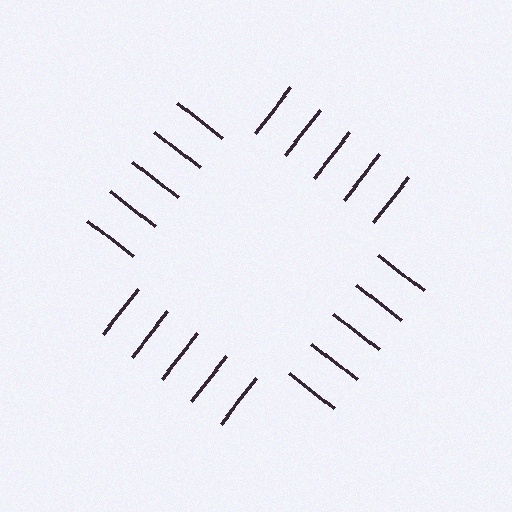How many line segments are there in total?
20 — 5 along each of the 4 edges.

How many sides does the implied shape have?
4 sides — the line-ends trace a square.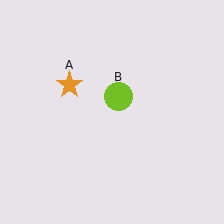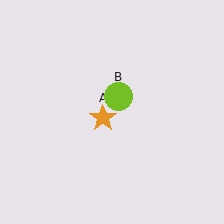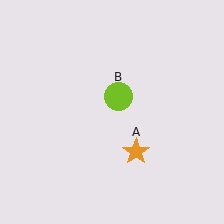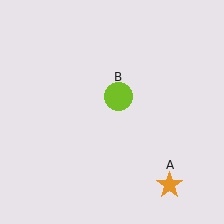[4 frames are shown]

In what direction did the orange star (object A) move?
The orange star (object A) moved down and to the right.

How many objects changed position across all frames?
1 object changed position: orange star (object A).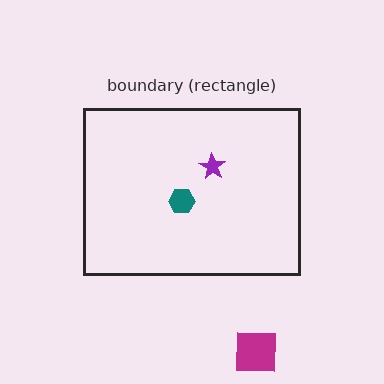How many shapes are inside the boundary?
2 inside, 1 outside.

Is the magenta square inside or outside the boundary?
Outside.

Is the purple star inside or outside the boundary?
Inside.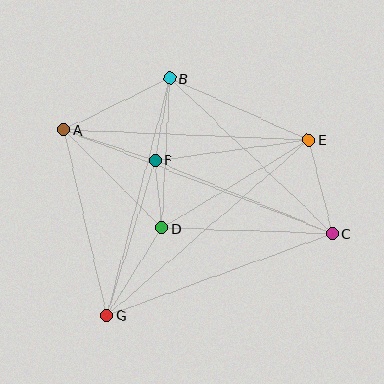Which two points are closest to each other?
Points D and F are closest to each other.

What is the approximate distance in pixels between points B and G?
The distance between B and G is approximately 245 pixels.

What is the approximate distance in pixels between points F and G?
The distance between F and G is approximately 162 pixels.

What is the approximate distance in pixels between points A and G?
The distance between A and G is approximately 191 pixels.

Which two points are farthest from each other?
Points A and C are farthest from each other.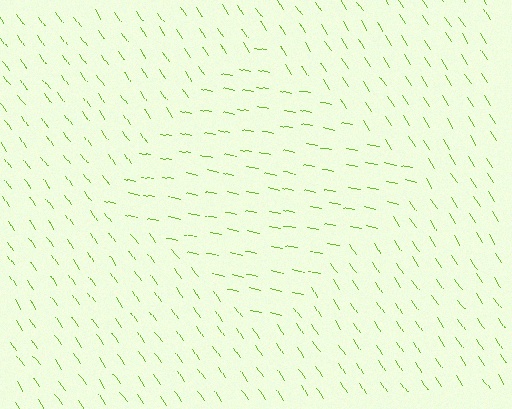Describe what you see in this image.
The image is filled with small lime line segments. A diamond region in the image has lines oriented differently from the surrounding lines, creating a visible texture boundary.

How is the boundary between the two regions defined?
The boundary is defined purely by a change in line orientation (approximately 45 degrees difference). All lines are the same color and thickness.